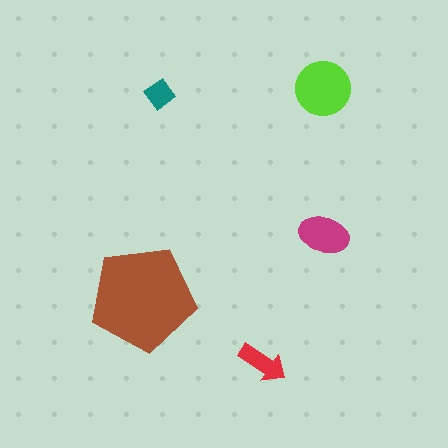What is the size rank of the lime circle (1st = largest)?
2nd.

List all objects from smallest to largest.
The teal diamond, the red arrow, the magenta ellipse, the lime circle, the brown pentagon.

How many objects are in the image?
There are 5 objects in the image.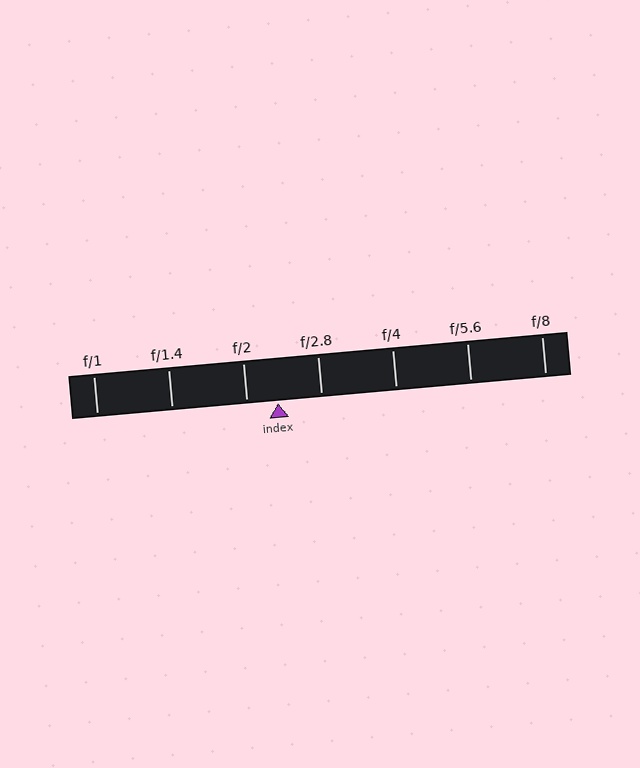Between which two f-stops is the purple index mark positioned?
The index mark is between f/2 and f/2.8.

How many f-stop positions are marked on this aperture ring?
There are 7 f-stop positions marked.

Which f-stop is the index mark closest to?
The index mark is closest to f/2.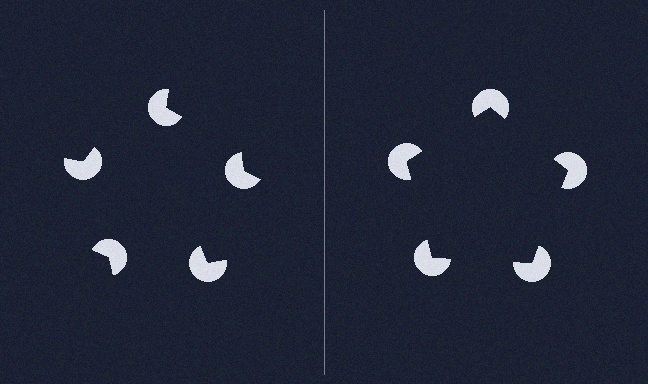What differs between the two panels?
The pac-man discs are positioned identically on both sides; only the wedge orientations differ. On the right they align to a pentagon; on the left they are misaligned.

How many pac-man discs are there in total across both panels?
10 — 5 on each side.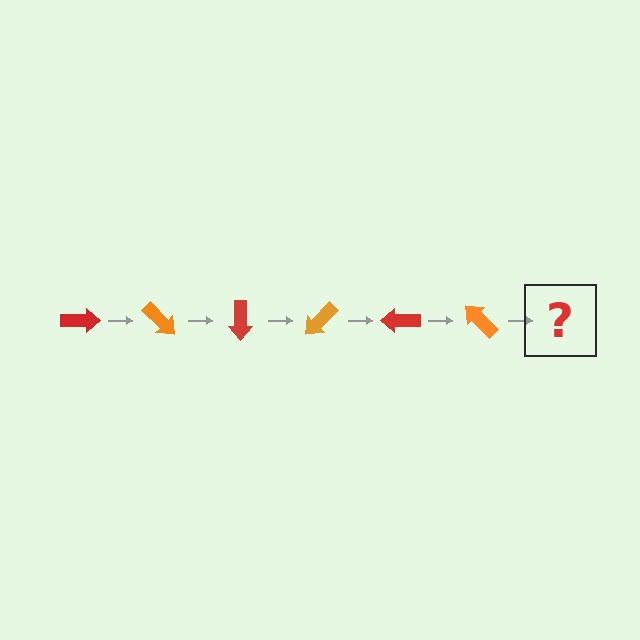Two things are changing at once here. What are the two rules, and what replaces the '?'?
The two rules are that it rotates 45 degrees each step and the color cycles through red and orange. The '?' should be a red arrow, rotated 270 degrees from the start.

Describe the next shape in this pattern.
It should be a red arrow, rotated 270 degrees from the start.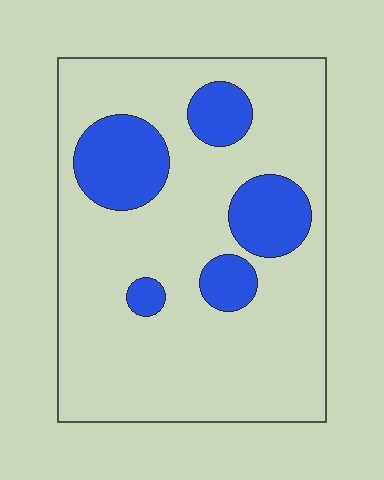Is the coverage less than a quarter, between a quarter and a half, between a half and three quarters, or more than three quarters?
Less than a quarter.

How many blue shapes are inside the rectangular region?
5.